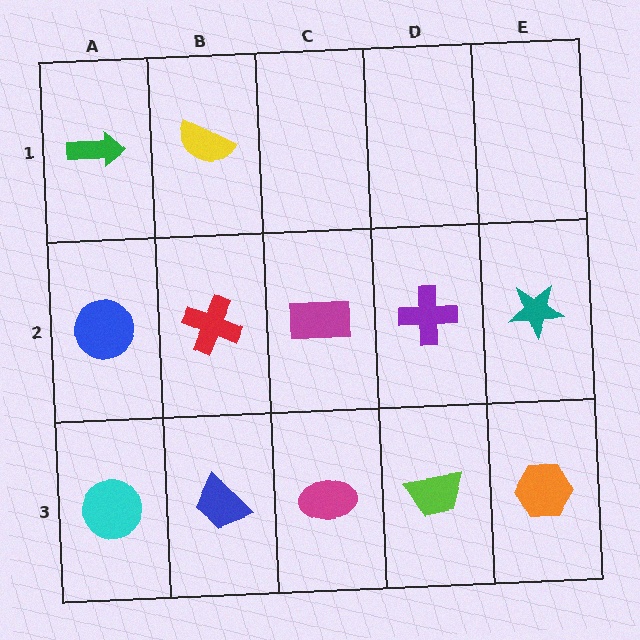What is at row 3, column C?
A magenta ellipse.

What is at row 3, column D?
A lime trapezoid.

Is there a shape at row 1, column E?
No, that cell is empty.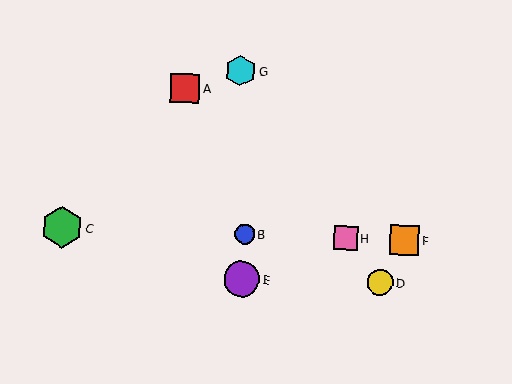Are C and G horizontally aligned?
No, C is at y≈227 and G is at y≈71.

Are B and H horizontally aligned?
Yes, both are at y≈234.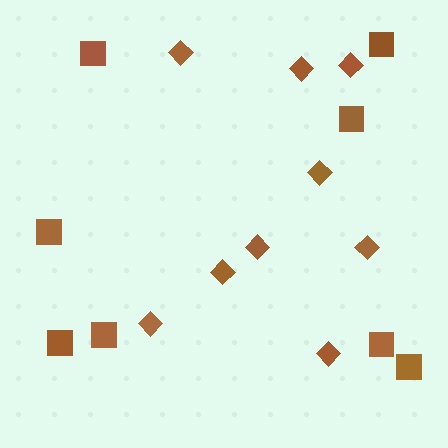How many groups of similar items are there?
There are 2 groups: one group of diamonds (9) and one group of squares (8).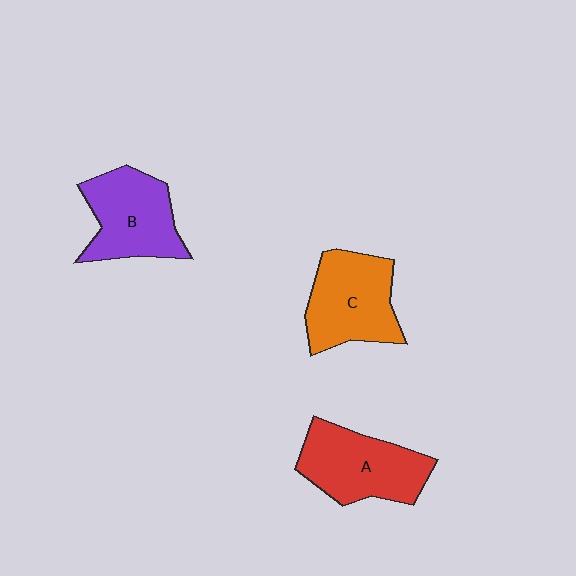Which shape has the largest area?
Shape A (red).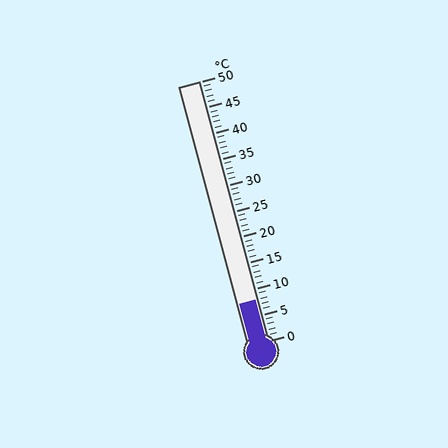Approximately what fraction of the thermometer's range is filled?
The thermometer is filled to approximately 15% of its range.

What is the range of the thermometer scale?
The thermometer scale ranges from 0°C to 50°C.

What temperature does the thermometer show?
The thermometer shows approximately 8°C.